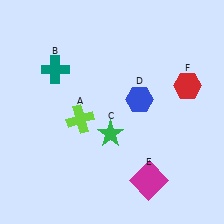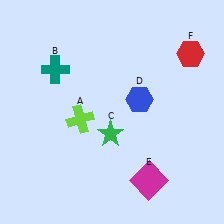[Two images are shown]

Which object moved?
The red hexagon (F) moved up.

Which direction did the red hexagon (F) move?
The red hexagon (F) moved up.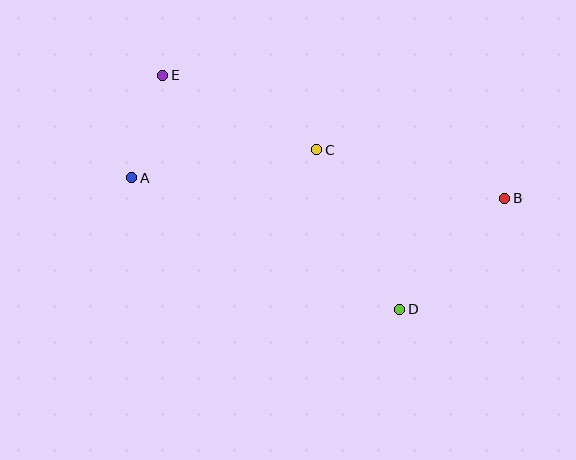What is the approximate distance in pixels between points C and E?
The distance between C and E is approximately 171 pixels.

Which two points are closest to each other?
Points A and E are closest to each other.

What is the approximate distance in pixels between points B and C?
The distance between B and C is approximately 194 pixels.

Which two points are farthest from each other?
Points A and B are farthest from each other.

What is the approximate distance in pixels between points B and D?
The distance between B and D is approximately 153 pixels.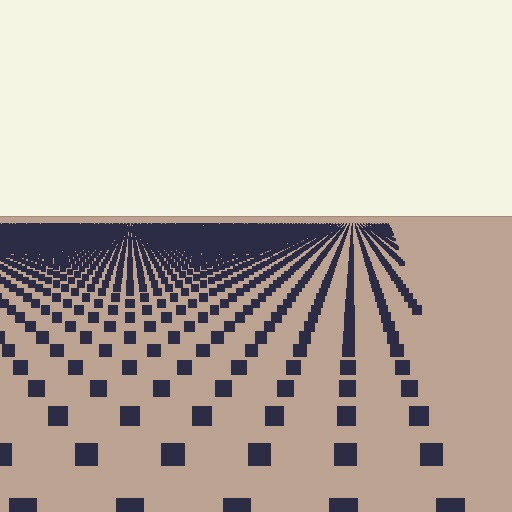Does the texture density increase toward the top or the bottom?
Density increases toward the top.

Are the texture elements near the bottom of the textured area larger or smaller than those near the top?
Larger. Near the bottom, elements are closer to the viewer and appear at a bigger on-screen size.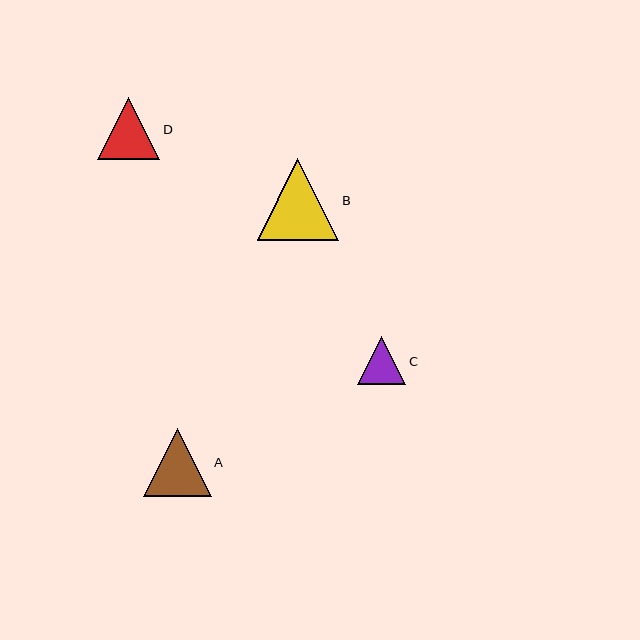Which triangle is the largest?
Triangle B is the largest with a size of approximately 82 pixels.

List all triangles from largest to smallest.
From largest to smallest: B, A, D, C.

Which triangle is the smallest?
Triangle C is the smallest with a size of approximately 48 pixels.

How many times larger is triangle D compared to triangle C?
Triangle D is approximately 1.3 times the size of triangle C.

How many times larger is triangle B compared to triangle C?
Triangle B is approximately 1.7 times the size of triangle C.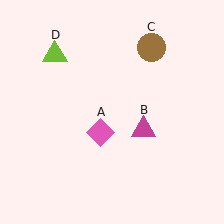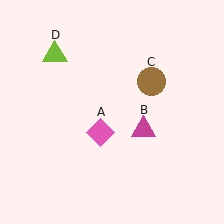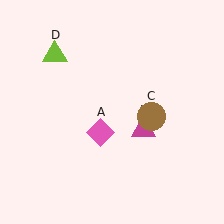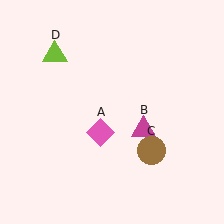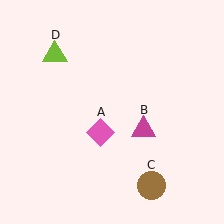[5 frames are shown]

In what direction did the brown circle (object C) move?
The brown circle (object C) moved down.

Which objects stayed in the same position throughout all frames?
Pink diamond (object A) and magenta triangle (object B) and lime triangle (object D) remained stationary.